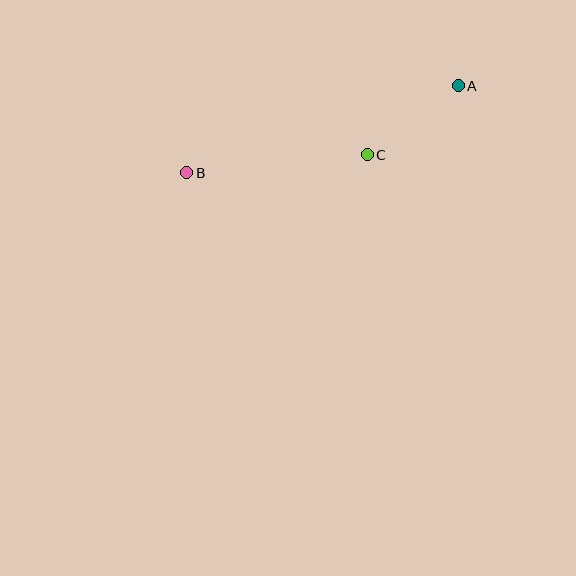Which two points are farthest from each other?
Points A and B are farthest from each other.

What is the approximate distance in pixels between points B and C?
The distance between B and C is approximately 181 pixels.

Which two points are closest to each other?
Points A and C are closest to each other.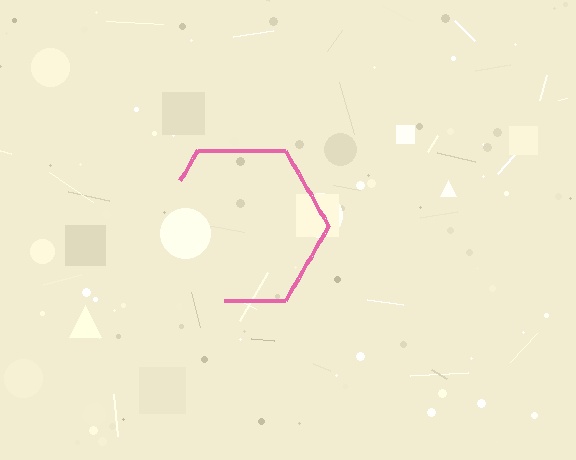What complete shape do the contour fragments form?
The contour fragments form a hexagon.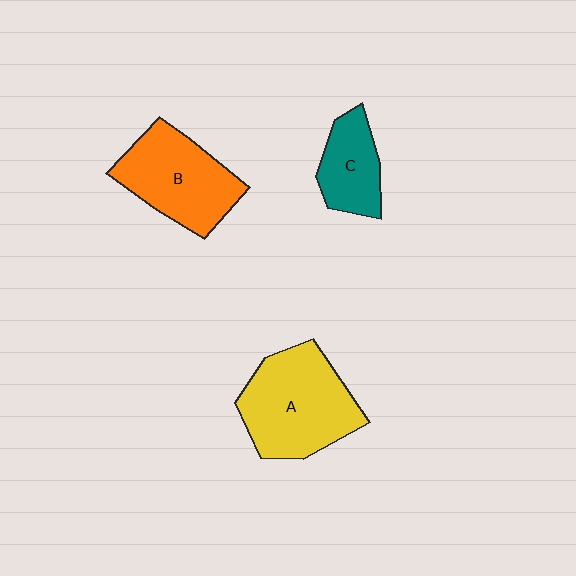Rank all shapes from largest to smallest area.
From largest to smallest: A (yellow), B (orange), C (teal).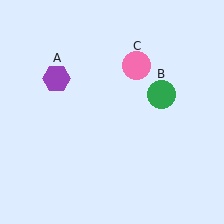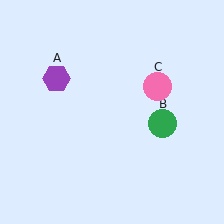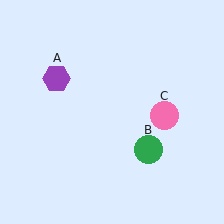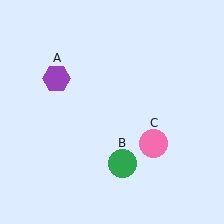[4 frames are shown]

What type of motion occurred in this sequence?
The green circle (object B), pink circle (object C) rotated clockwise around the center of the scene.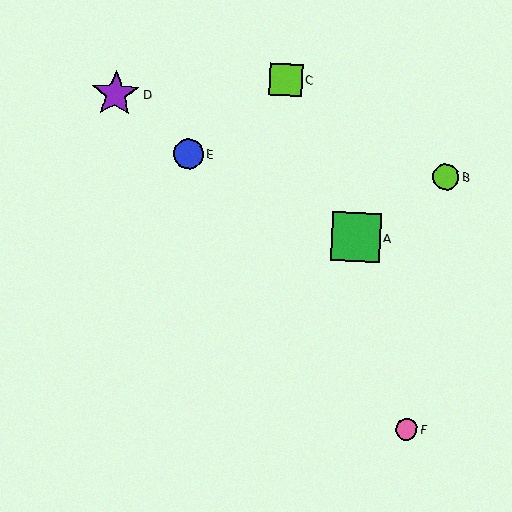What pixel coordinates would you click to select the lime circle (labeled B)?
Click at (446, 177) to select the lime circle B.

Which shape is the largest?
The green square (labeled A) is the largest.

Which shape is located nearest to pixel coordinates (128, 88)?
The purple star (labeled D) at (115, 94) is nearest to that location.